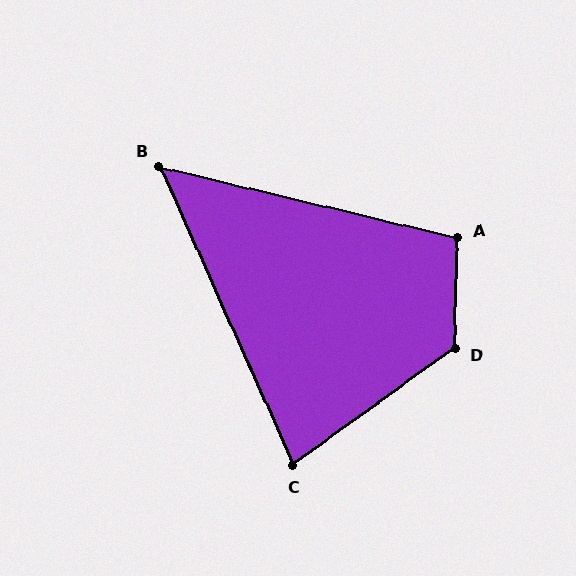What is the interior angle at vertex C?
Approximately 78 degrees (acute).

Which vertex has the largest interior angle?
D, at approximately 128 degrees.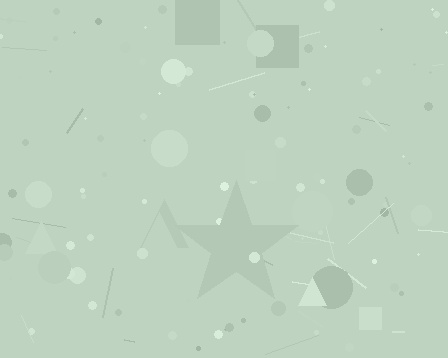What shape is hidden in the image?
A star is hidden in the image.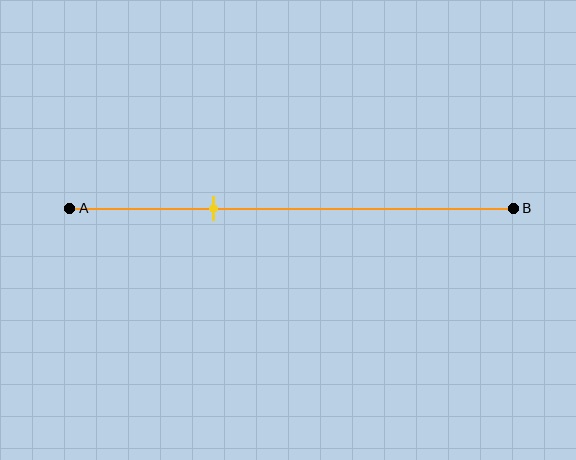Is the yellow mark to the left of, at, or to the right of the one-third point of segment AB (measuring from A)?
The yellow mark is approximately at the one-third point of segment AB.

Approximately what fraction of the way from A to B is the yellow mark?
The yellow mark is approximately 30% of the way from A to B.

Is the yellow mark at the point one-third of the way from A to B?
Yes, the mark is approximately at the one-third point.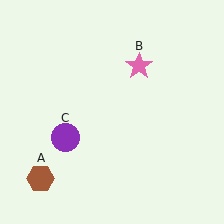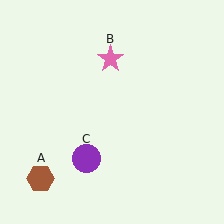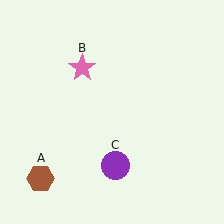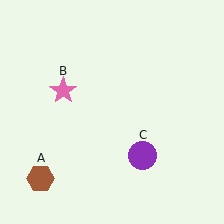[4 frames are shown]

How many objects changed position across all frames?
2 objects changed position: pink star (object B), purple circle (object C).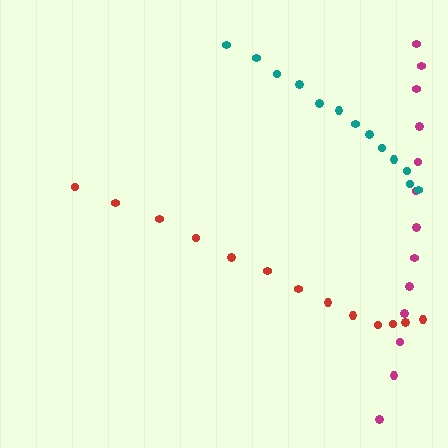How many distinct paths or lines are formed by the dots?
There are 3 distinct paths.